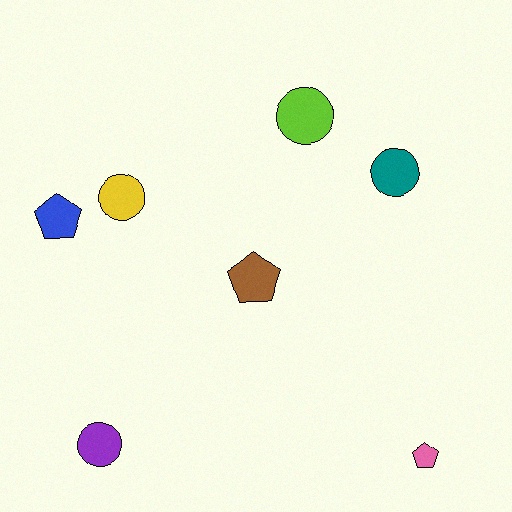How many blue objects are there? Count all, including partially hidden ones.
There is 1 blue object.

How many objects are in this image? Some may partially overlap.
There are 7 objects.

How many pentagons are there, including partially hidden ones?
There are 3 pentagons.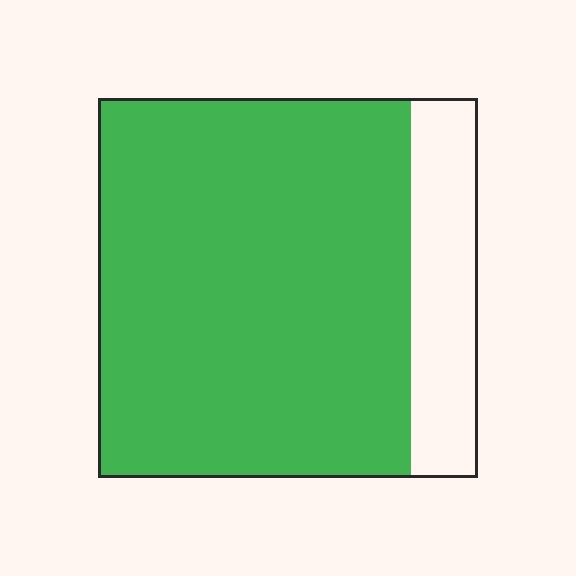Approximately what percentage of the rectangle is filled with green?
Approximately 80%.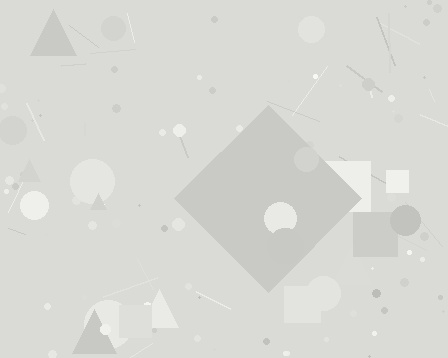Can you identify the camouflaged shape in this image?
The camouflaged shape is a diamond.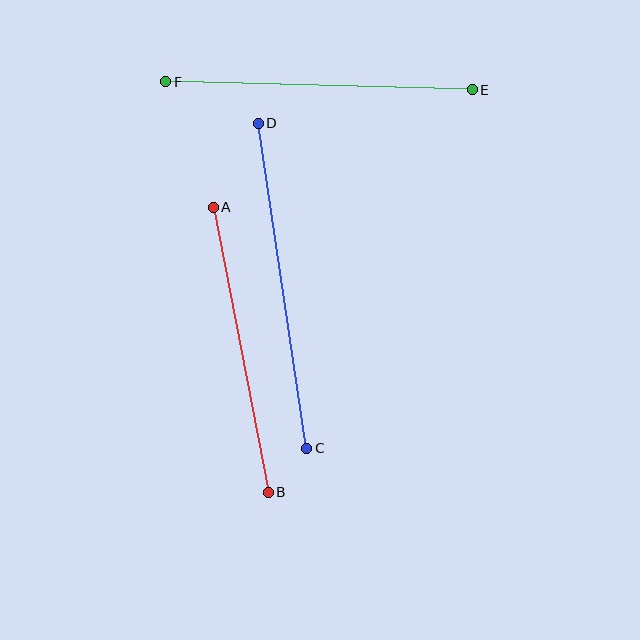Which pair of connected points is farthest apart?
Points C and D are farthest apart.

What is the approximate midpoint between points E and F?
The midpoint is at approximately (319, 86) pixels.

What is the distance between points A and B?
The distance is approximately 290 pixels.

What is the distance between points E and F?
The distance is approximately 307 pixels.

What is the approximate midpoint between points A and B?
The midpoint is at approximately (241, 350) pixels.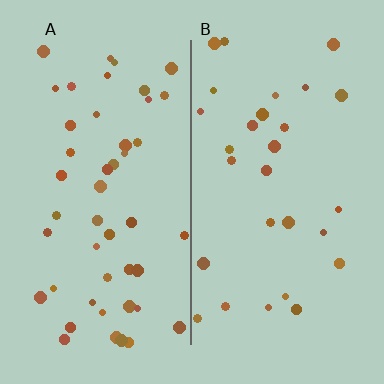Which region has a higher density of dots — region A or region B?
A (the left).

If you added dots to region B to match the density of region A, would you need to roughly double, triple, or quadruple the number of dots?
Approximately double.